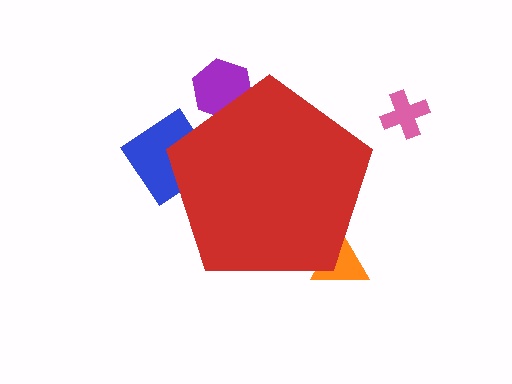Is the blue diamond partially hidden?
Yes, the blue diamond is partially hidden behind the red pentagon.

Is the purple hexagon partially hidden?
Yes, the purple hexagon is partially hidden behind the red pentagon.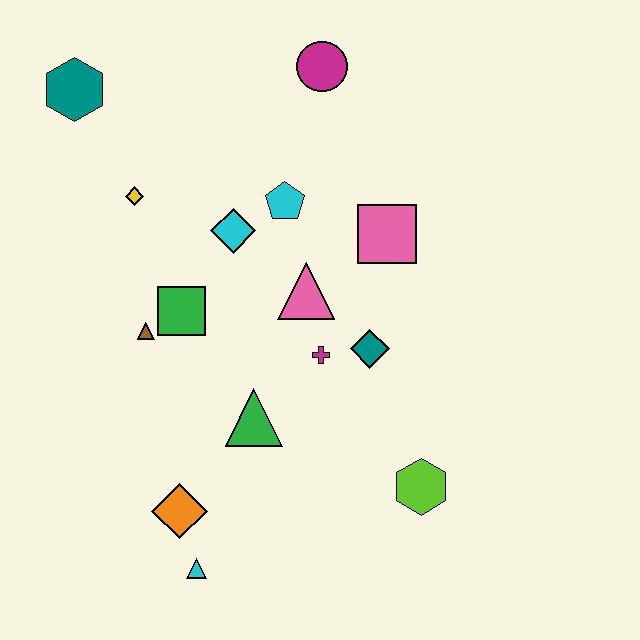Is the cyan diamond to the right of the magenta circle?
No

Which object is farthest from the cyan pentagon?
The cyan triangle is farthest from the cyan pentagon.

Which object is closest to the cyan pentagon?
The cyan diamond is closest to the cyan pentagon.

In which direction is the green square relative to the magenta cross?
The green square is to the left of the magenta cross.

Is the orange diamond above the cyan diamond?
No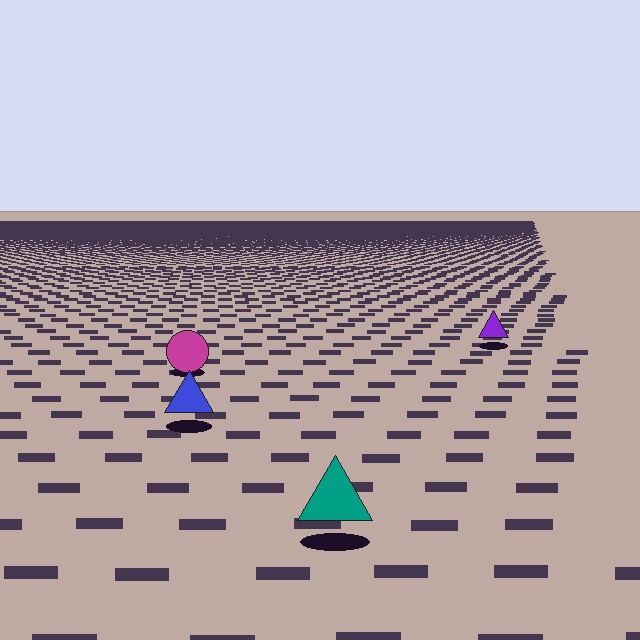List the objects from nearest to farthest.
From nearest to farthest: the teal triangle, the blue triangle, the magenta circle, the purple triangle.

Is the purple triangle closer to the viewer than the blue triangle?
No. The blue triangle is closer — you can tell from the texture gradient: the ground texture is coarser near it.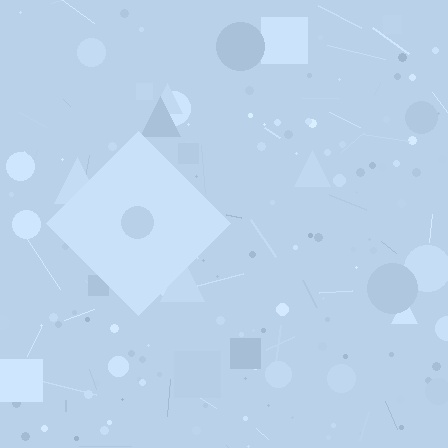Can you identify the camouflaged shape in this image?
The camouflaged shape is a diamond.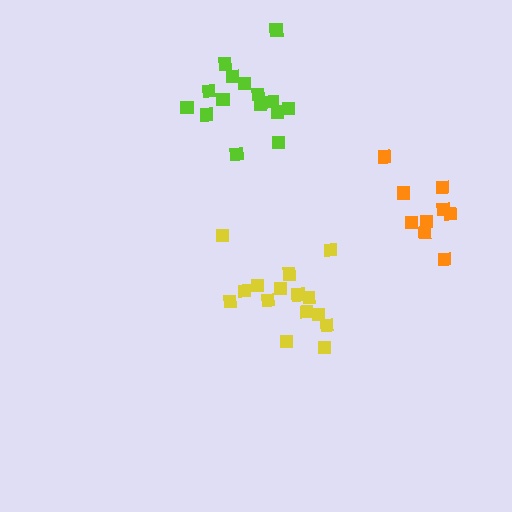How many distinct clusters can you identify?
There are 3 distinct clusters.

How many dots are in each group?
Group 1: 15 dots, Group 2: 9 dots, Group 3: 15 dots (39 total).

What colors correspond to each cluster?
The clusters are colored: yellow, orange, lime.